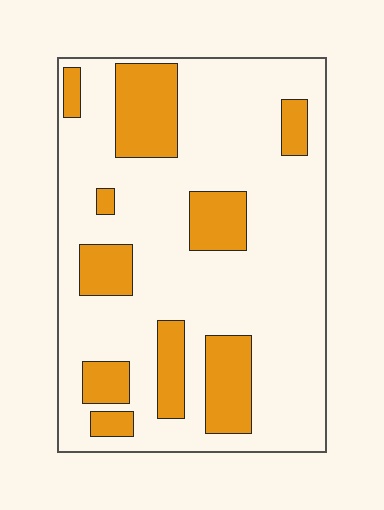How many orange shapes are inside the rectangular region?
10.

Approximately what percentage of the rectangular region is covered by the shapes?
Approximately 25%.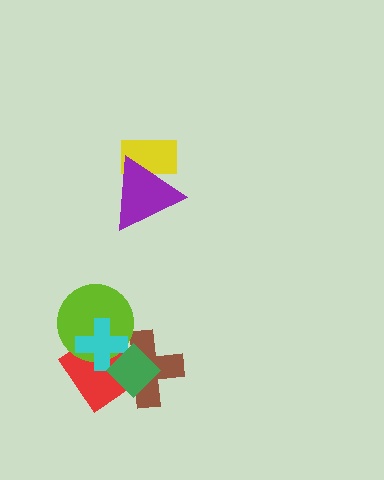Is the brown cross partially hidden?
Yes, it is partially covered by another shape.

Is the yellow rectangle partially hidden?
Yes, it is partially covered by another shape.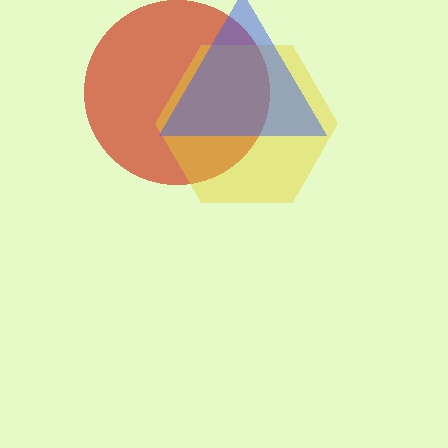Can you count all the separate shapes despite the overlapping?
Yes, there are 3 separate shapes.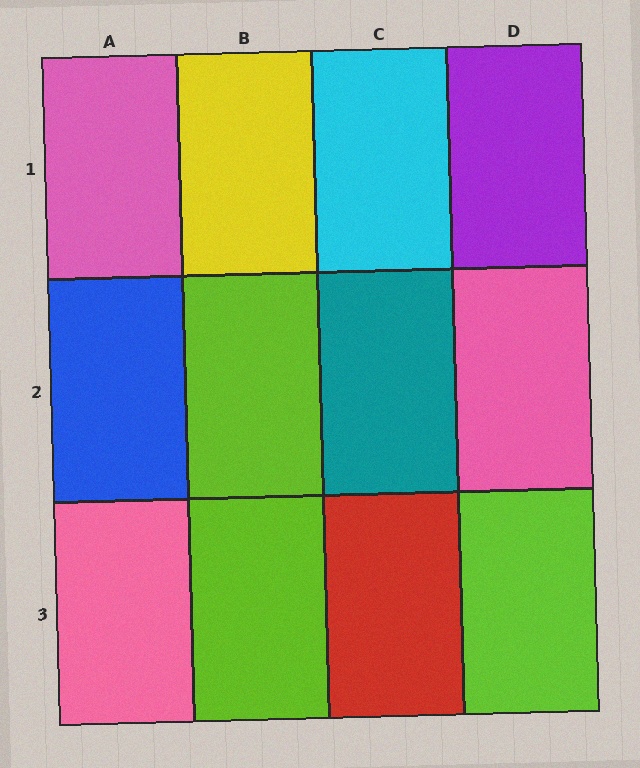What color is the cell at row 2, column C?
Teal.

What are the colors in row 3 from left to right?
Pink, lime, red, lime.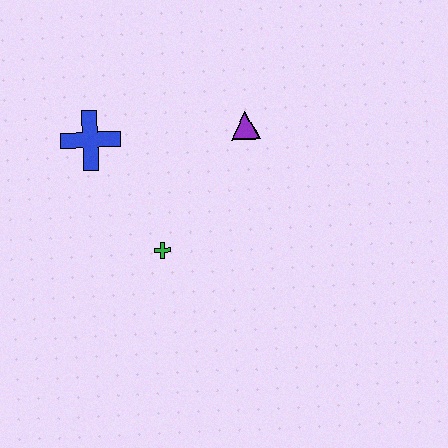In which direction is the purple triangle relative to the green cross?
The purple triangle is above the green cross.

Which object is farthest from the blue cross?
The purple triangle is farthest from the blue cross.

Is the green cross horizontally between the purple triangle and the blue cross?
Yes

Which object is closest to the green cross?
The blue cross is closest to the green cross.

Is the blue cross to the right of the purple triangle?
No